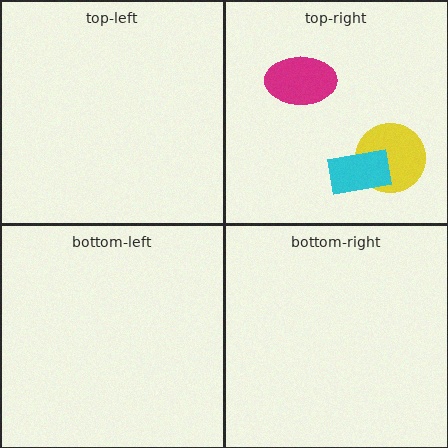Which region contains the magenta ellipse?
The top-right region.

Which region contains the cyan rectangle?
The top-right region.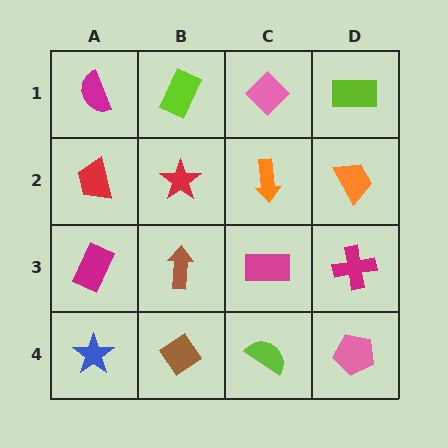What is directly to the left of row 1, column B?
A magenta semicircle.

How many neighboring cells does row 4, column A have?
2.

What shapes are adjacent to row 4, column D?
A magenta cross (row 3, column D), a lime semicircle (row 4, column C).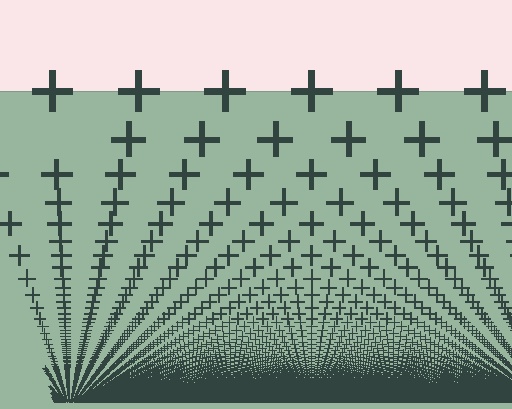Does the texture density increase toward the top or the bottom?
Density increases toward the bottom.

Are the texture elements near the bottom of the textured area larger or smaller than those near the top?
Smaller. The gradient is inverted — elements near the bottom are smaller and denser.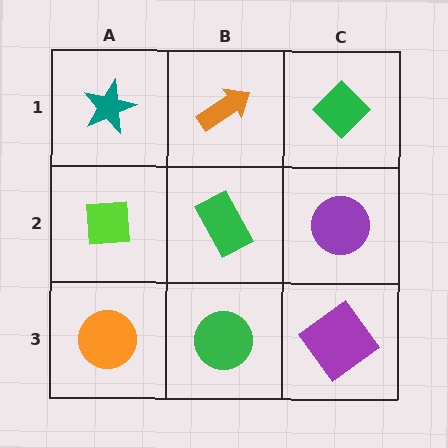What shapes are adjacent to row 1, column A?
A lime square (row 2, column A), an orange arrow (row 1, column B).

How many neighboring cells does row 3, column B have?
3.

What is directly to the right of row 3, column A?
A green circle.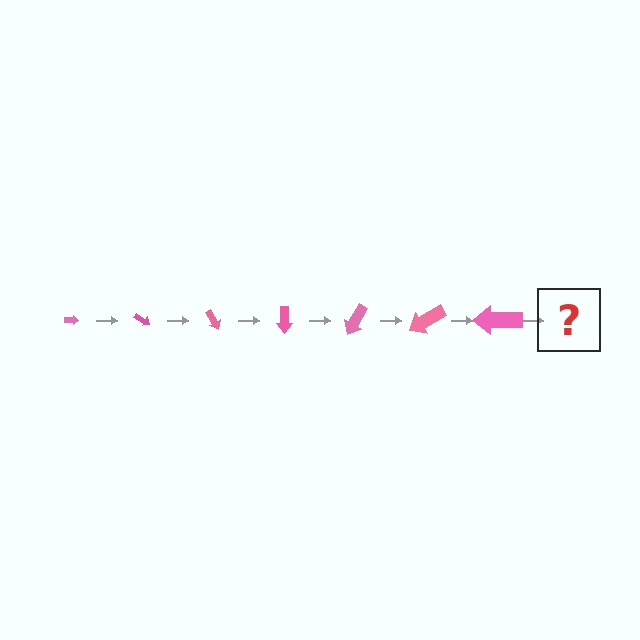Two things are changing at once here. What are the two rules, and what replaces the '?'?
The two rules are that the arrow grows larger each step and it rotates 30 degrees each step. The '?' should be an arrow, larger than the previous one and rotated 210 degrees from the start.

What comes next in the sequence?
The next element should be an arrow, larger than the previous one and rotated 210 degrees from the start.